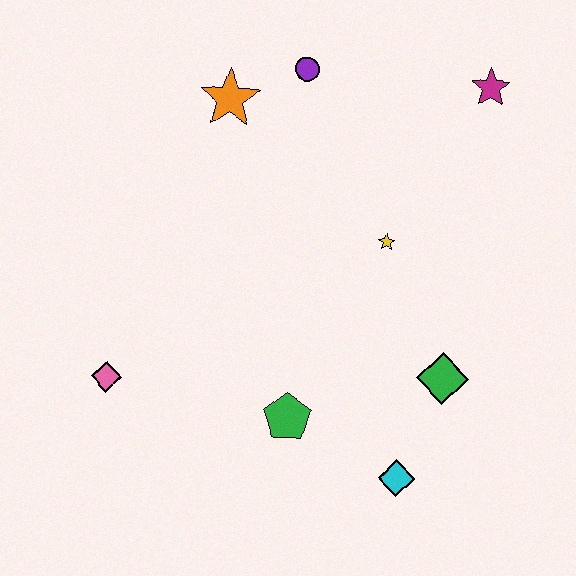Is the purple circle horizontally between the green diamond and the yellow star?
No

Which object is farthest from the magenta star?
The pink diamond is farthest from the magenta star.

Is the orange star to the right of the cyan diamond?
No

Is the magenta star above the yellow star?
Yes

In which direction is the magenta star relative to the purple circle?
The magenta star is to the right of the purple circle.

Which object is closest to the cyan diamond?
The green diamond is closest to the cyan diamond.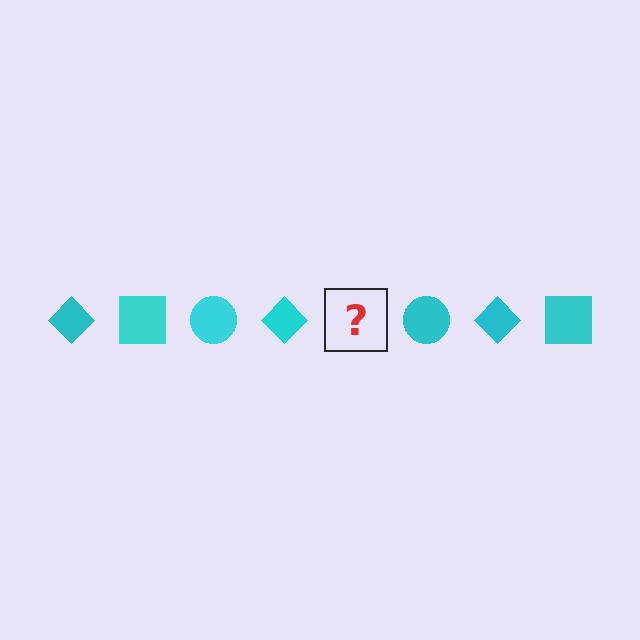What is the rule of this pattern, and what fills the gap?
The rule is that the pattern cycles through diamond, square, circle shapes in cyan. The gap should be filled with a cyan square.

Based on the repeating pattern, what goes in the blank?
The blank should be a cyan square.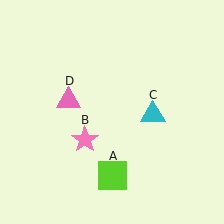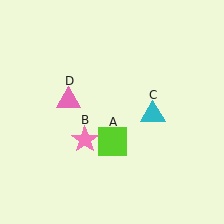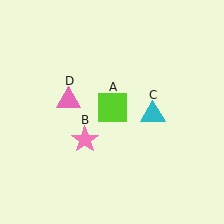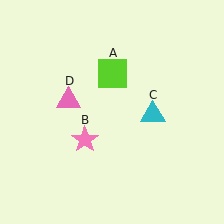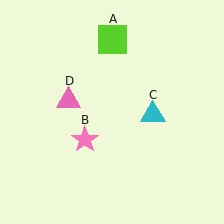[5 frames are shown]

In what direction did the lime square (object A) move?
The lime square (object A) moved up.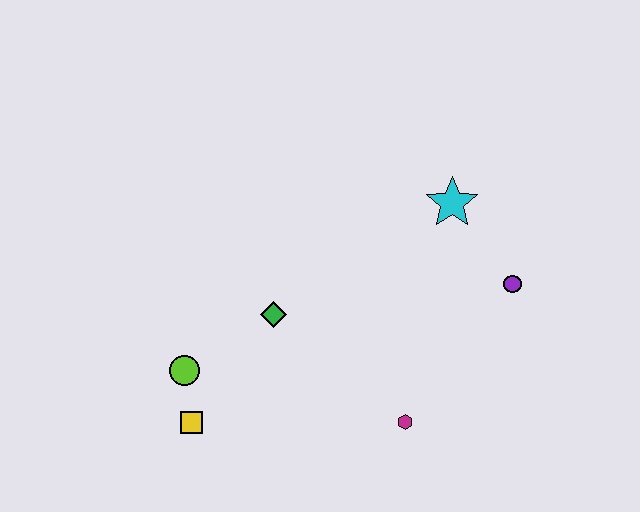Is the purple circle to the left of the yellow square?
No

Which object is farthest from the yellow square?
The purple circle is farthest from the yellow square.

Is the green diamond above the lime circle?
Yes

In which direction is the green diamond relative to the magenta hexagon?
The green diamond is to the left of the magenta hexagon.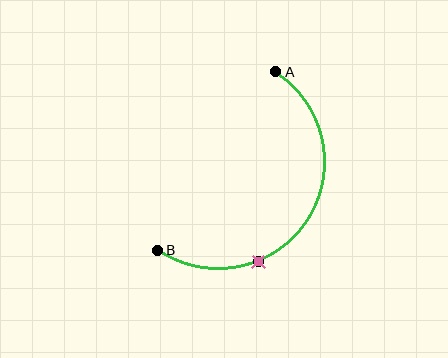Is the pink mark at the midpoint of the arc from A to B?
No. The pink mark lies on the arc but is closer to endpoint B. The arc midpoint would be at the point on the curve equidistant along the arc from both A and B.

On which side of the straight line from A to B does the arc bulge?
The arc bulges to the right of the straight line connecting A and B.